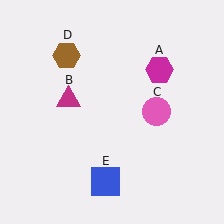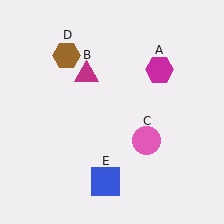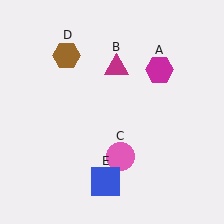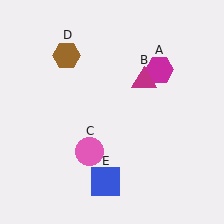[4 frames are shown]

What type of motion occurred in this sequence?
The magenta triangle (object B), pink circle (object C) rotated clockwise around the center of the scene.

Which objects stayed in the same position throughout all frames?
Magenta hexagon (object A) and brown hexagon (object D) and blue square (object E) remained stationary.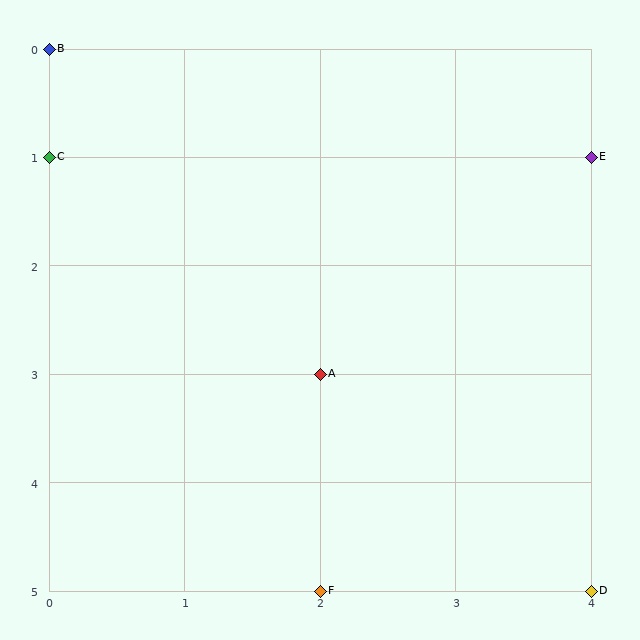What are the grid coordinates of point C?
Point C is at grid coordinates (0, 1).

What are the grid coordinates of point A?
Point A is at grid coordinates (2, 3).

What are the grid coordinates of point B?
Point B is at grid coordinates (0, 0).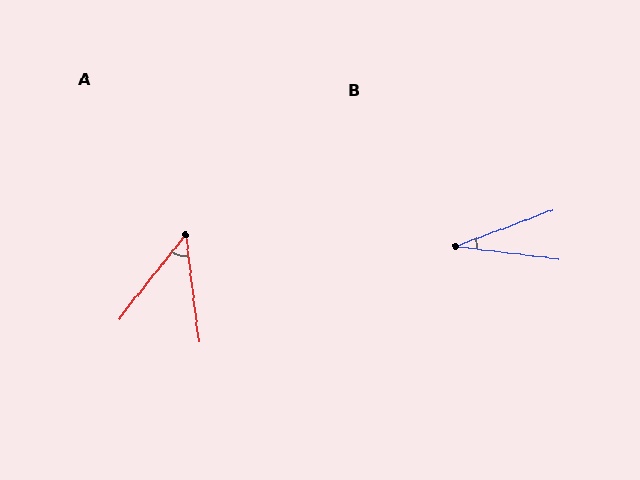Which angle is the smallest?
B, at approximately 27 degrees.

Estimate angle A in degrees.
Approximately 46 degrees.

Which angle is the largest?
A, at approximately 46 degrees.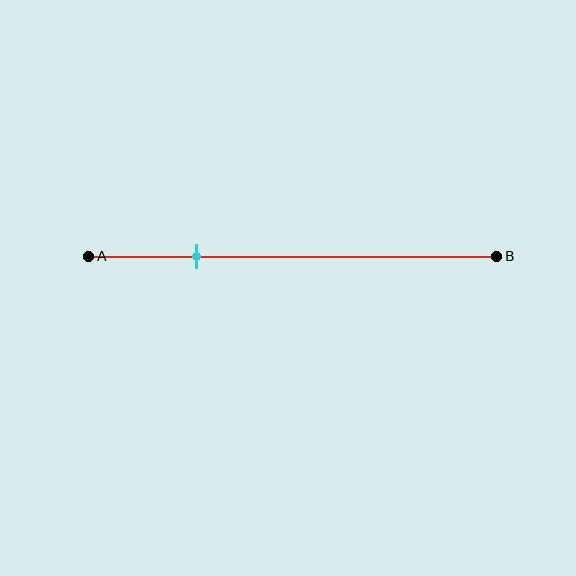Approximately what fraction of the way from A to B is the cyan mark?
The cyan mark is approximately 25% of the way from A to B.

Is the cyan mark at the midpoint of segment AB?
No, the mark is at about 25% from A, not at the 50% midpoint.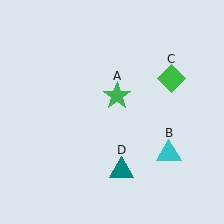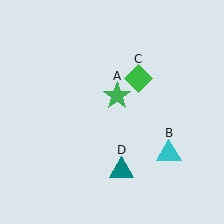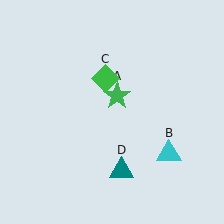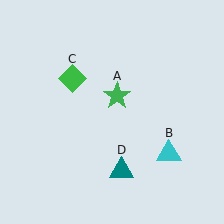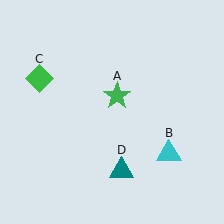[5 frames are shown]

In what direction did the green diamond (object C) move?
The green diamond (object C) moved left.